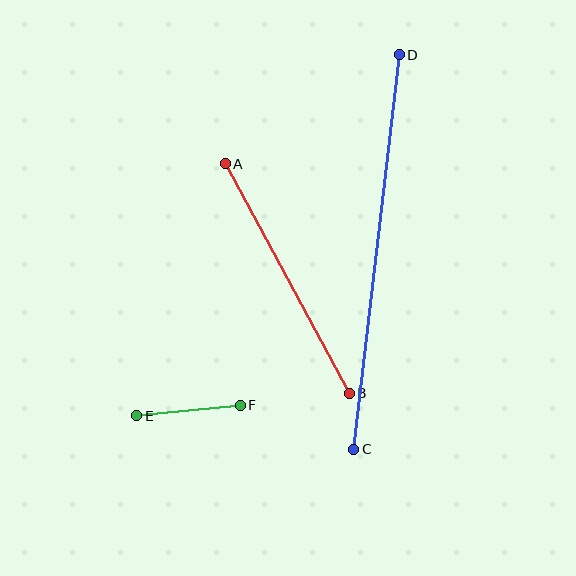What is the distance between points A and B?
The distance is approximately 261 pixels.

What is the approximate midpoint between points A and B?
The midpoint is at approximately (287, 278) pixels.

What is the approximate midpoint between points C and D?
The midpoint is at approximately (377, 252) pixels.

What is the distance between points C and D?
The distance is approximately 397 pixels.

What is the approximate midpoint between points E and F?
The midpoint is at approximately (188, 411) pixels.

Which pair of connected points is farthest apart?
Points C and D are farthest apart.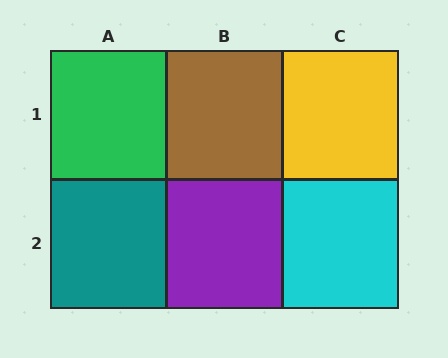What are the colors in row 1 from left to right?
Green, brown, yellow.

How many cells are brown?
1 cell is brown.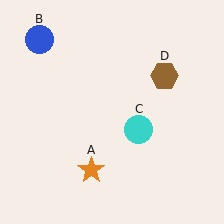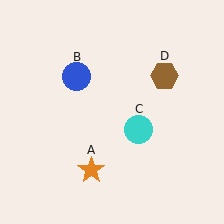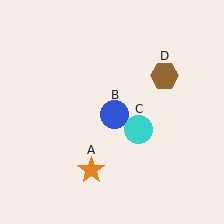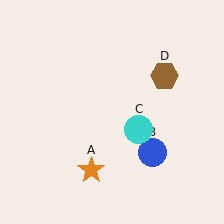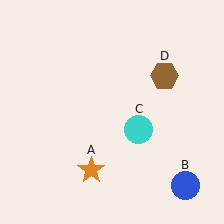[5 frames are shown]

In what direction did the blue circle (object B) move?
The blue circle (object B) moved down and to the right.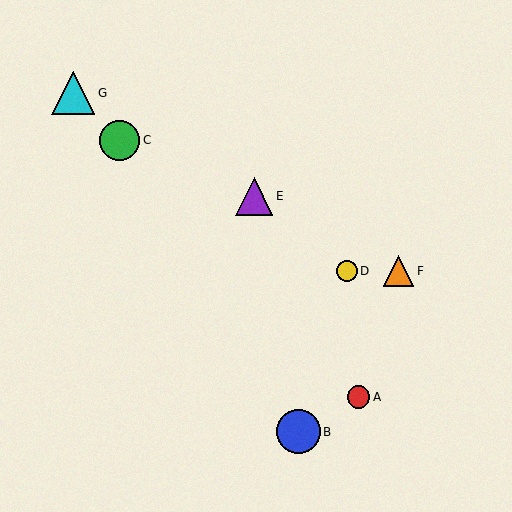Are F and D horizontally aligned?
Yes, both are at y≈271.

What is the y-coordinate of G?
Object G is at y≈93.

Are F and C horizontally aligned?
No, F is at y≈271 and C is at y≈140.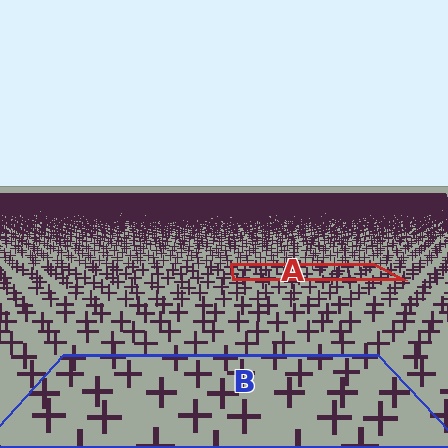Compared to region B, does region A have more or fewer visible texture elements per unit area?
Region A has more texture elements per unit area — they are packed more densely because it is farther away.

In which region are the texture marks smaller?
The texture marks are smaller in region A, because it is farther away.